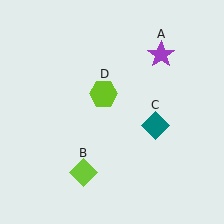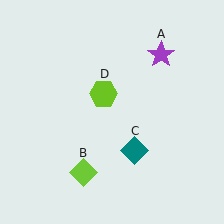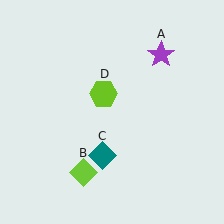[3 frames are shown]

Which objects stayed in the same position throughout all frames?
Purple star (object A) and lime diamond (object B) and lime hexagon (object D) remained stationary.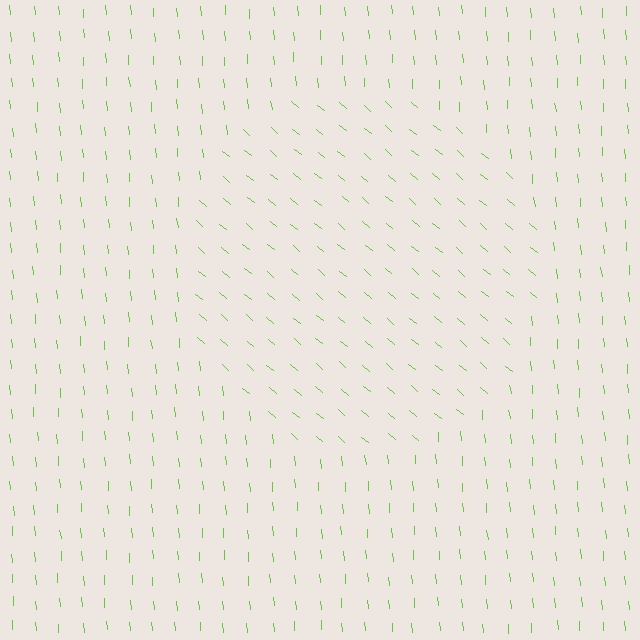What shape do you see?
I see a circle.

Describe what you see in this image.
The image is filled with small lime line segments. A circle region in the image has lines oriented differently from the surrounding lines, creating a visible texture boundary.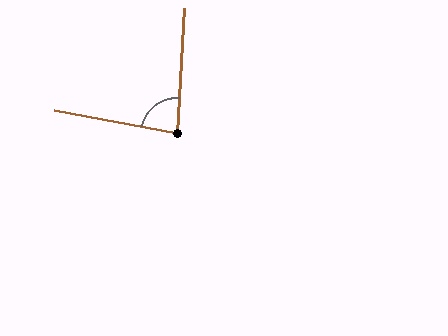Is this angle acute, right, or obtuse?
It is acute.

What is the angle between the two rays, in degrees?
Approximately 82 degrees.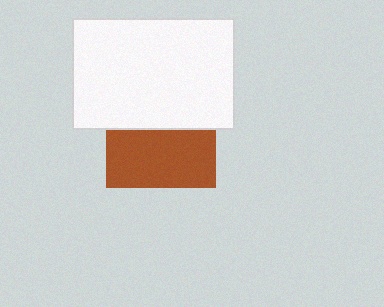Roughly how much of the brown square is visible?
About half of it is visible (roughly 53%).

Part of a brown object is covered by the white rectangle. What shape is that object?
It is a square.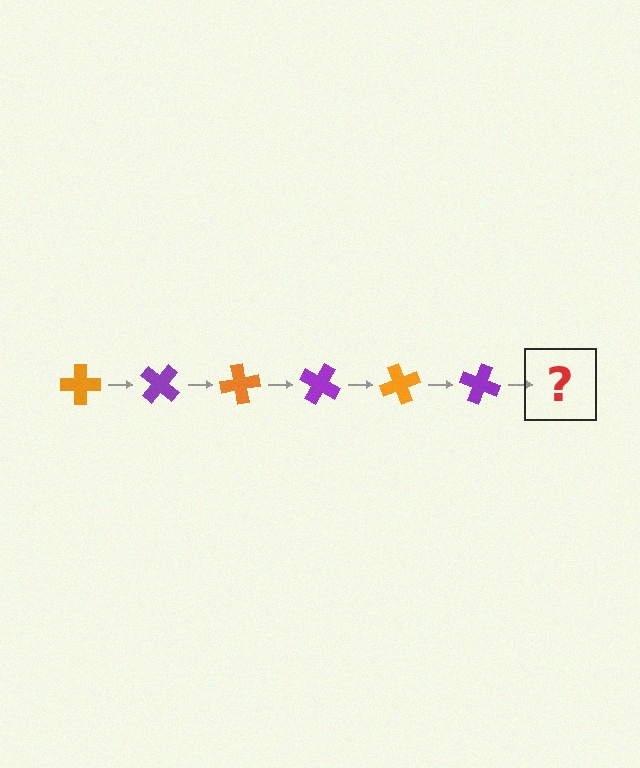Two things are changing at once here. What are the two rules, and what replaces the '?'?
The two rules are that it rotates 40 degrees each step and the color cycles through orange and purple. The '?' should be an orange cross, rotated 240 degrees from the start.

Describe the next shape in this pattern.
It should be an orange cross, rotated 240 degrees from the start.